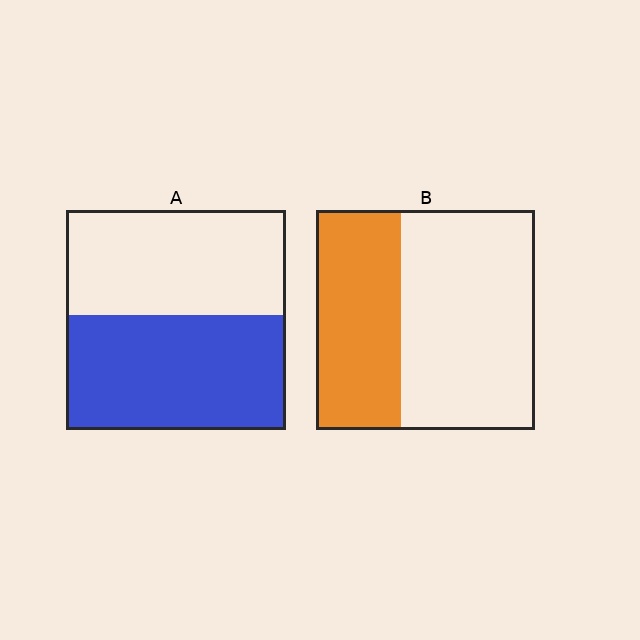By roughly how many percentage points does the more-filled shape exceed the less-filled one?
By roughly 15 percentage points (A over B).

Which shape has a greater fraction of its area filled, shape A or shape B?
Shape A.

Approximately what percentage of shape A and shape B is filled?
A is approximately 50% and B is approximately 40%.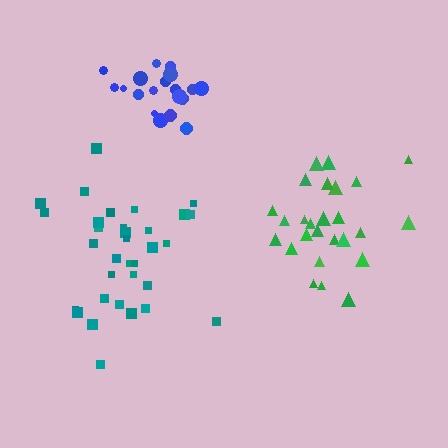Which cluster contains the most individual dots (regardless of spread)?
Teal (33).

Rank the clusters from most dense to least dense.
blue, teal, green.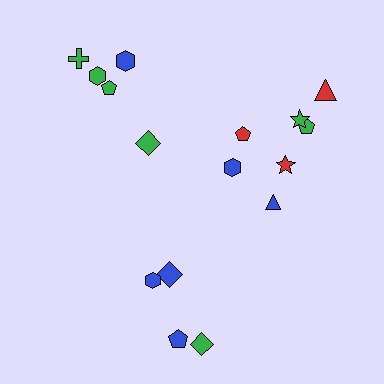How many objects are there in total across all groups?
There are 16 objects.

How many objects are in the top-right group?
There are 7 objects.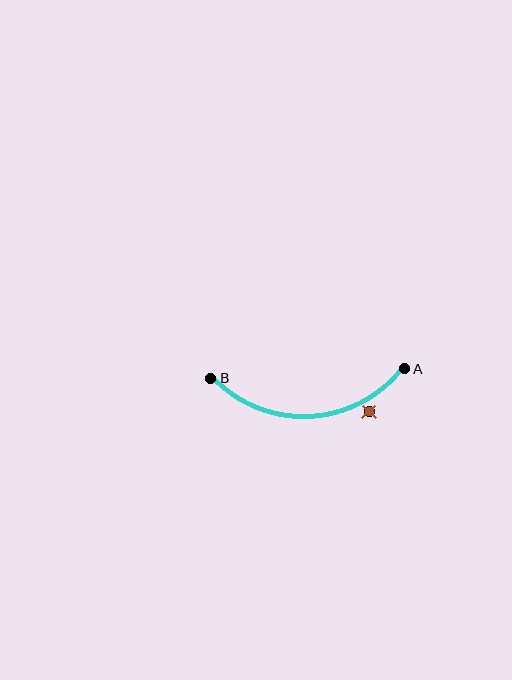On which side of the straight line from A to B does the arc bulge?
The arc bulges below the straight line connecting A and B.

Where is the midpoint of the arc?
The arc midpoint is the point on the curve farthest from the straight line joining A and B. It sits below that line.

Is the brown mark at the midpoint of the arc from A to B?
No — the brown mark does not lie on the arc at all. It sits slightly outside the curve.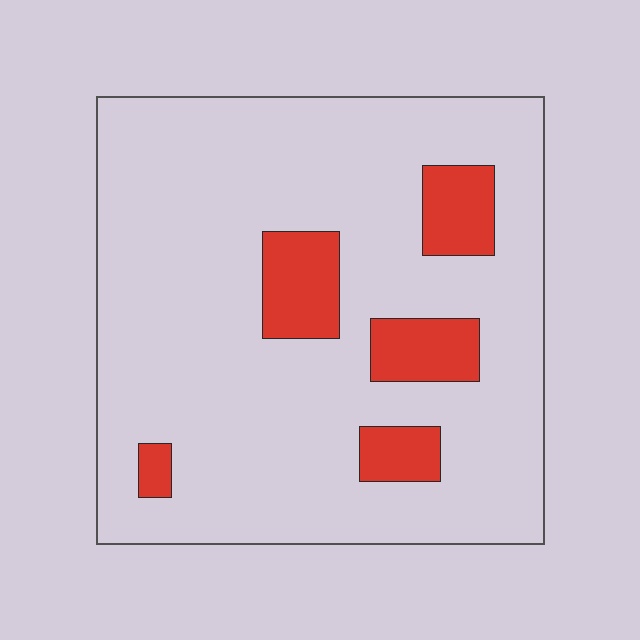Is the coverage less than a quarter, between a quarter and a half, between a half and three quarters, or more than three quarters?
Less than a quarter.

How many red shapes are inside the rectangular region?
5.